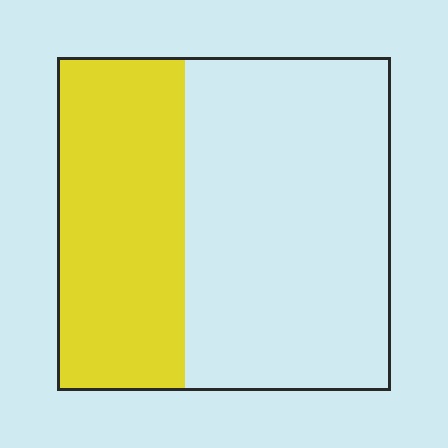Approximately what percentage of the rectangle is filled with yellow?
Approximately 40%.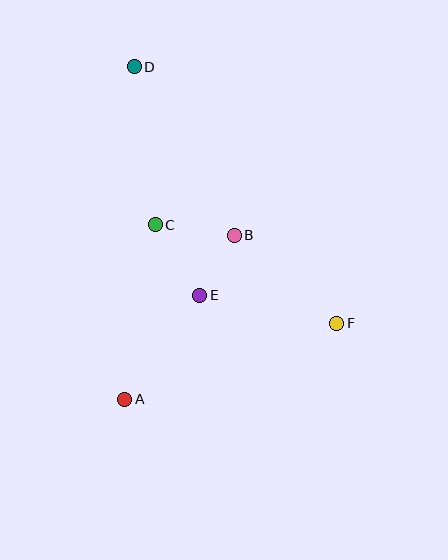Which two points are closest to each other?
Points B and E are closest to each other.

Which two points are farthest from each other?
Points A and D are farthest from each other.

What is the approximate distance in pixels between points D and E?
The distance between D and E is approximately 238 pixels.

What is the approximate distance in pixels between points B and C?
The distance between B and C is approximately 80 pixels.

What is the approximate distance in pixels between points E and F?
The distance between E and F is approximately 140 pixels.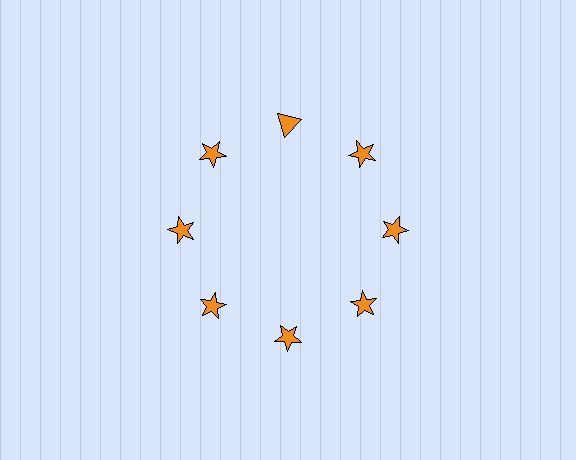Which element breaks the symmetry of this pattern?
The orange triangle at roughly the 12 o'clock position breaks the symmetry. All other shapes are orange stars.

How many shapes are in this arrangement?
There are 8 shapes arranged in a ring pattern.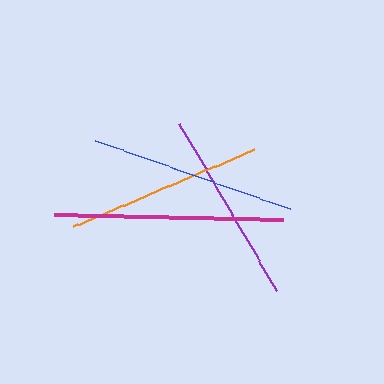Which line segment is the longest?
The magenta line is the longest at approximately 229 pixels.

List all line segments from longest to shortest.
From longest to shortest: magenta, blue, orange, purple.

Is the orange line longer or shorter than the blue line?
The blue line is longer than the orange line.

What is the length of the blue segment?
The blue segment is approximately 206 pixels long.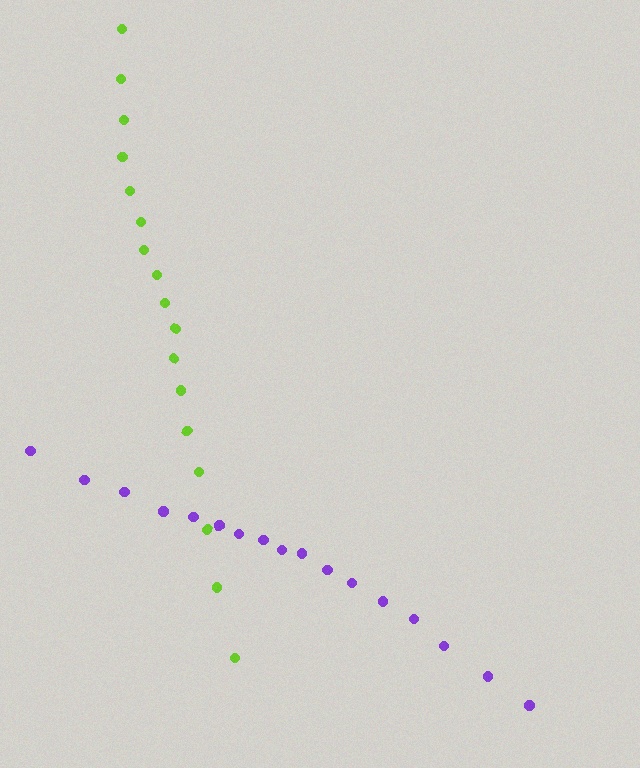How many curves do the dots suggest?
There are 2 distinct paths.